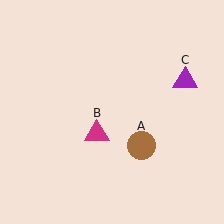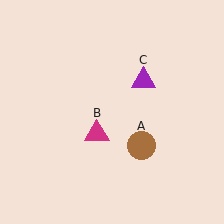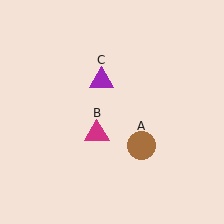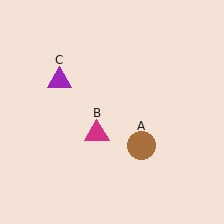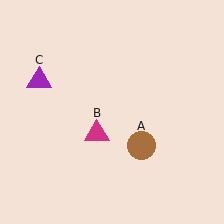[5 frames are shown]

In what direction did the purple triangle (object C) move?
The purple triangle (object C) moved left.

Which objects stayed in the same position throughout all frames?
Brown circle (object A) and magenta triangle (object B) remained stationary.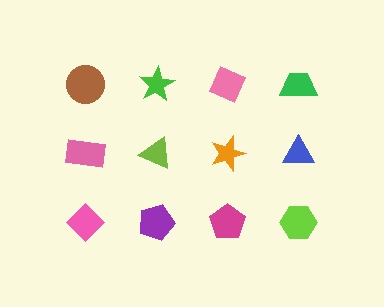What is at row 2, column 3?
An orange star.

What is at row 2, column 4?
A blue triangle.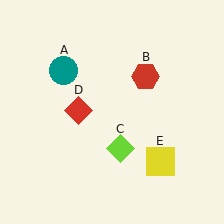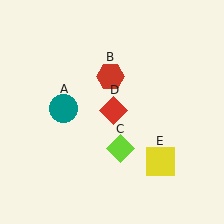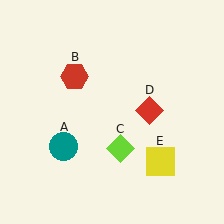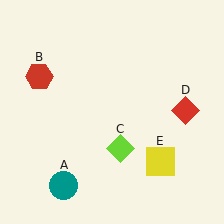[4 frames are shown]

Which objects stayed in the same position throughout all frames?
Lime diamond (object C) and yellow square (object E) remained stationary.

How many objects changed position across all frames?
3 objects changed position: teal circle (object A), red hexagon (object B), red diamond (object D).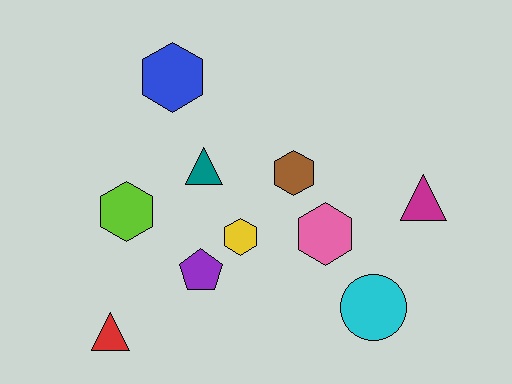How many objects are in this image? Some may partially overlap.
There are 10 objects.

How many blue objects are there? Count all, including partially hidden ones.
There is 1 blue object.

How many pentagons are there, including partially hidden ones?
There is 1 pentagon.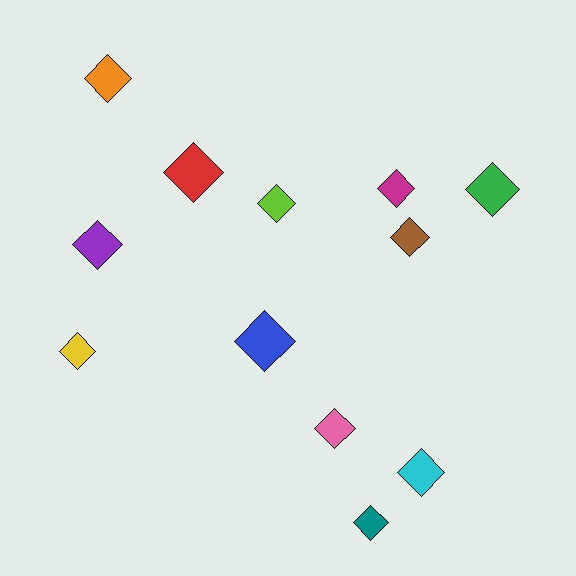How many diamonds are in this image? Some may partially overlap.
There are 12 diamonds.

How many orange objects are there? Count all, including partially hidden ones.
There is 1 orange object.